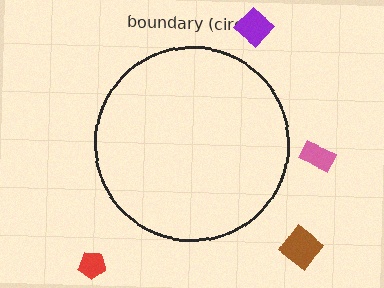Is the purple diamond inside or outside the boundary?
Outside.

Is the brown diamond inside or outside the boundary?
Outside.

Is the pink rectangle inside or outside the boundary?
Outside.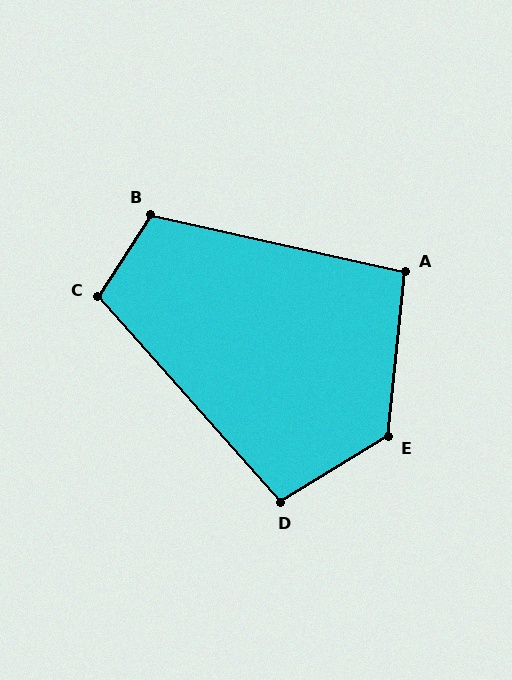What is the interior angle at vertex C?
Approximately 106 degrees (obtuse).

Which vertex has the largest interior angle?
E, at approximately 127 degrees.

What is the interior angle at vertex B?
Approximately 110 degrees (obtuse).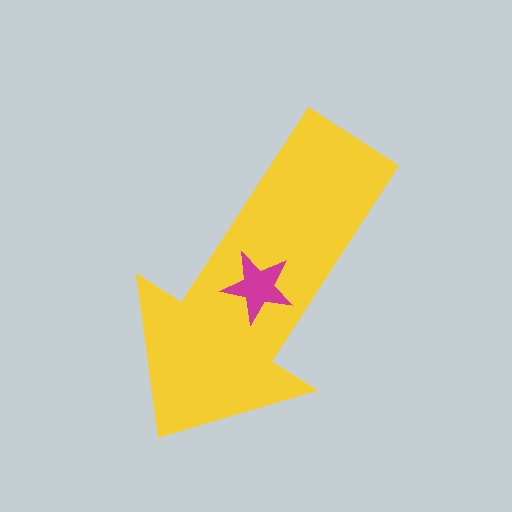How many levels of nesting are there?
2.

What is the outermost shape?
The yellow arrow.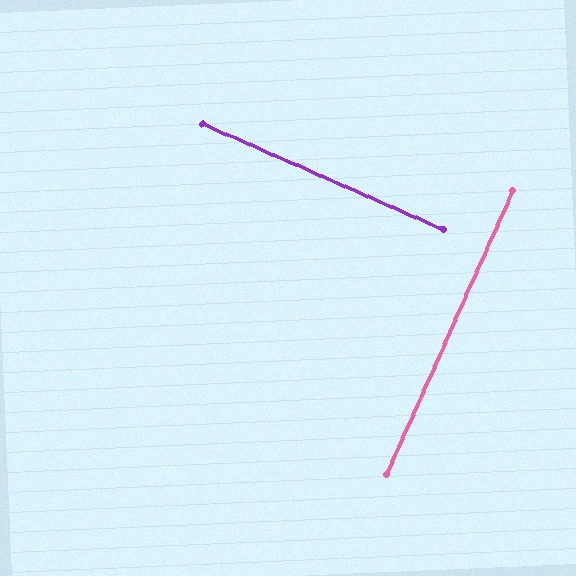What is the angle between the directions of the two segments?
Approximately 90 degrees.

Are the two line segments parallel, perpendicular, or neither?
Perpendicular — they meet at approximately 90°.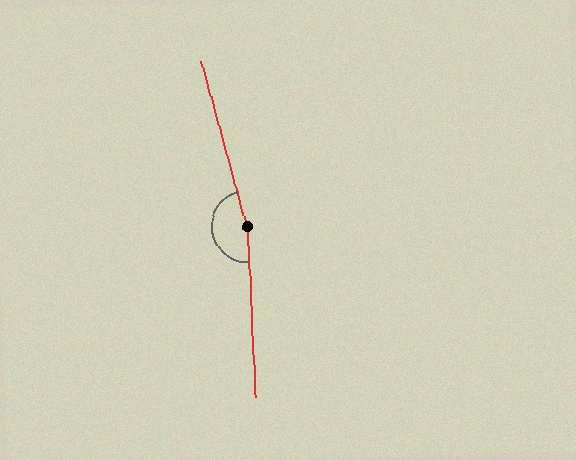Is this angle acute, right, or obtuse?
It is obtuse.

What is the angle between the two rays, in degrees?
Approximately 167 degrees.